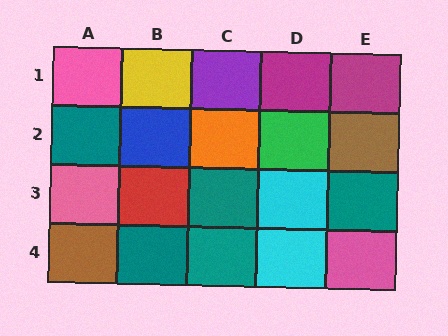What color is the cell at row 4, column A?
Brown.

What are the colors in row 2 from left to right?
Teal, blue, orange, green, brown.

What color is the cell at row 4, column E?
Pink.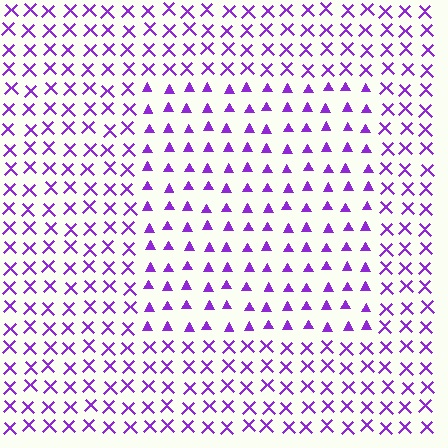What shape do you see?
I see a rectangle.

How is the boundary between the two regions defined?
The boundary is defined by a change in element shape: triangles inside vs. X marks outside. All elements share the same color and spacing.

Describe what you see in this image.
The image is filled with small purple elements arranged in a uniform grid. A rectangle-shaped region contains triangles, while the surrounding area contains X marks. The boundary is defined purely by the change in element shape.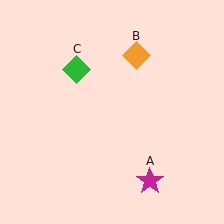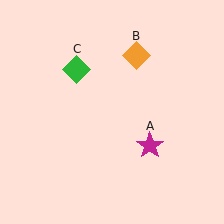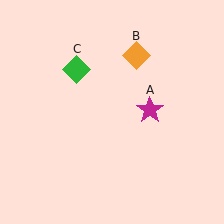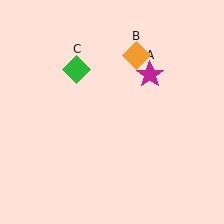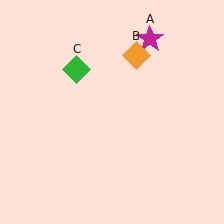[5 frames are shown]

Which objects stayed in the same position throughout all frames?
Orange diamond (object B) and green diamond (object C) remained stationary.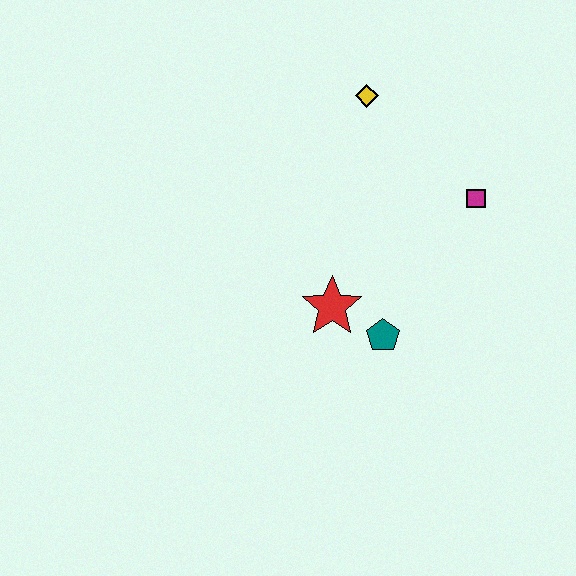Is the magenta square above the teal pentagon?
Yes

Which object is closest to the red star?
The teal pentagon is closest to the red star.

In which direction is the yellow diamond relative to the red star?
The yellow diamond is above the red star.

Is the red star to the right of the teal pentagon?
No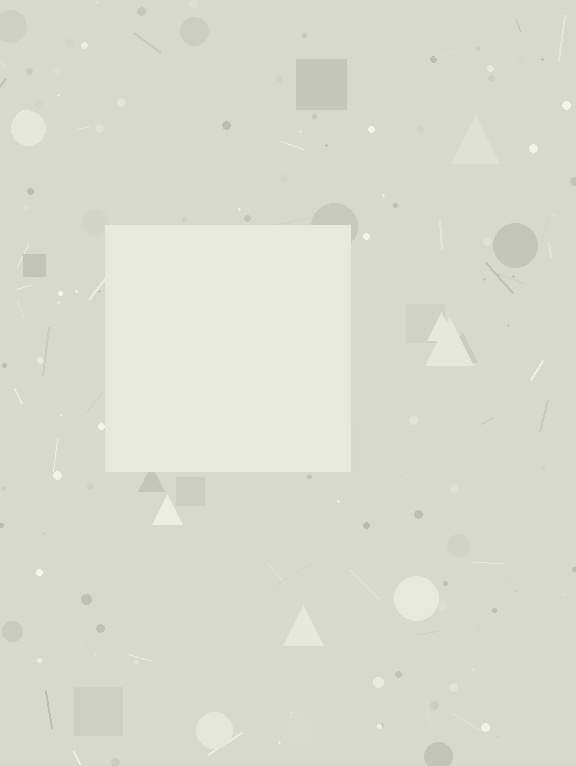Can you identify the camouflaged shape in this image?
The camouflaged shape is a square.